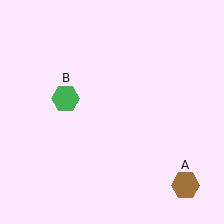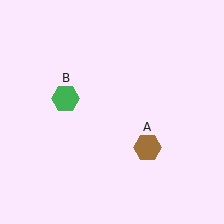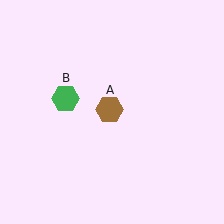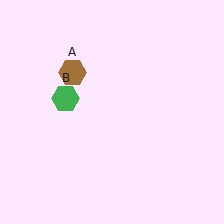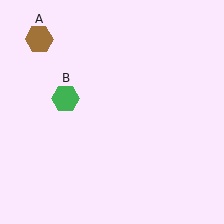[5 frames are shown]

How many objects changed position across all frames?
1 object changed position: brown hexagon (object A).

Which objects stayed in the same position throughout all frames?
Green hexagon (object B) remained stationary.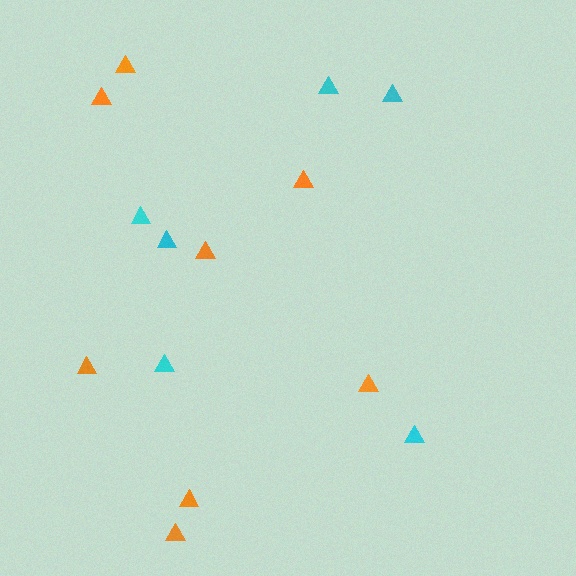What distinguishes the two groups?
There are 2 groups: one group of orange triangles (8) and one group of cyan triangles (6).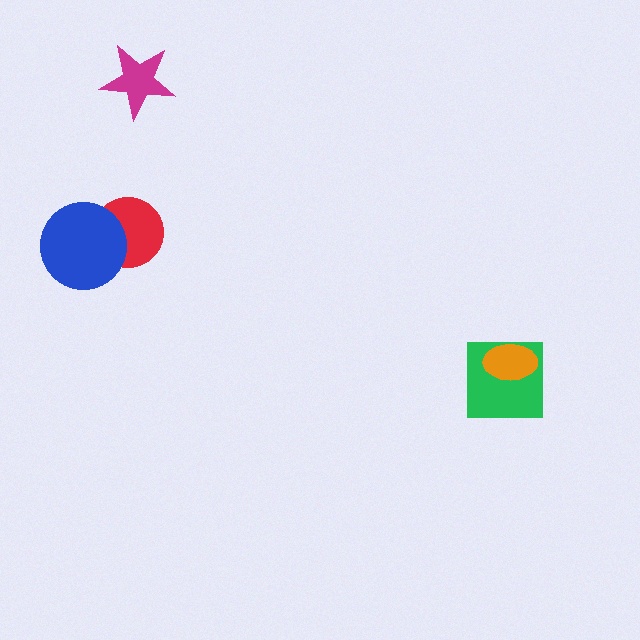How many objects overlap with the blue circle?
1 object overlaps with the blue circle.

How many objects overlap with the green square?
1 object overlaps with the green square.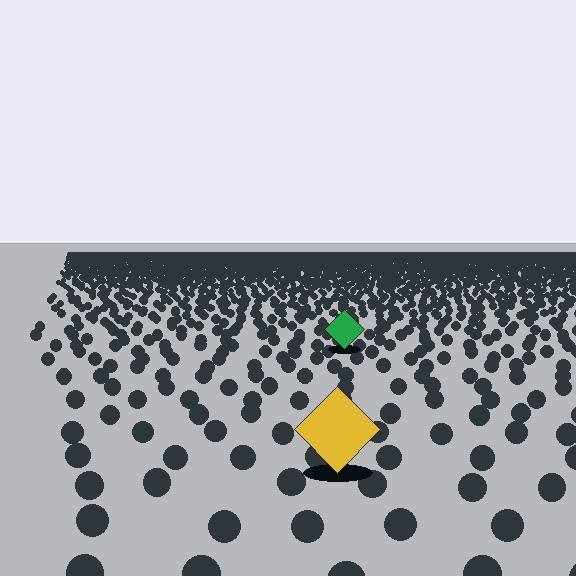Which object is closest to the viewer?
The yellow diamond is closest. The texture marks near it are larger and more spread out.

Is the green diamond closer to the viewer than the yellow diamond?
No. The yellow diamond is closer — you can tell from the texture gradient: the ground texture is coarser near it.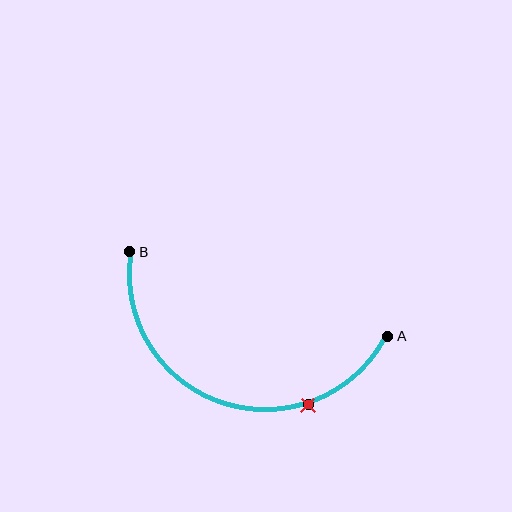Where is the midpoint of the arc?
The arc midpoint is the point on the curve farthest from the straight line joining A and B. It sits below that line.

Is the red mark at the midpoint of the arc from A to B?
No. The red mark lies on the arc but is closer to endpoint A. The arc midpoint would be at the point on the curve equidistant along the arc from both A and B.